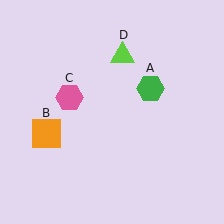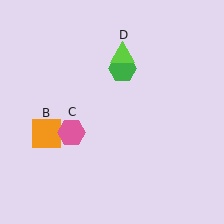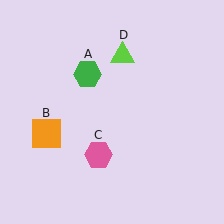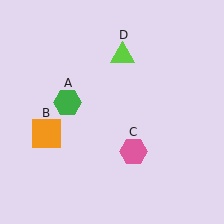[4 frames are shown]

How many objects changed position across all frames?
2 objects changed position: green hexagon (object A), pink hexagon (object C).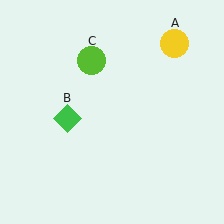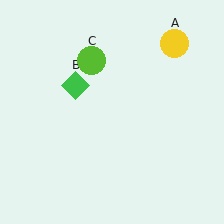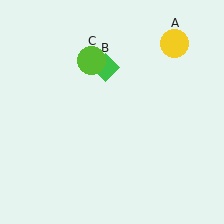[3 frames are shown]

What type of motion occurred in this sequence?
The green diamond (object B) rotated clockwise around the center of the scene.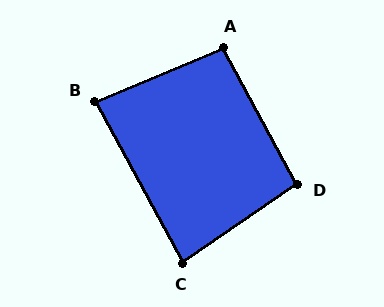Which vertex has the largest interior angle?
D, at approximately 96 degrees.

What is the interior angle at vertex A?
Approximately 96 degrees (obtuse).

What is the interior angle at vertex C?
Approximately 84 degrees (acute).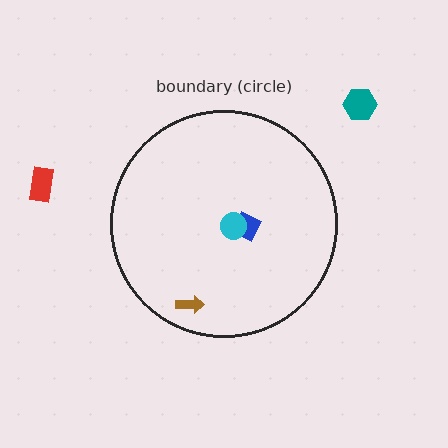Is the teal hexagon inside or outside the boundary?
Outside.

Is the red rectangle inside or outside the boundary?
Outside.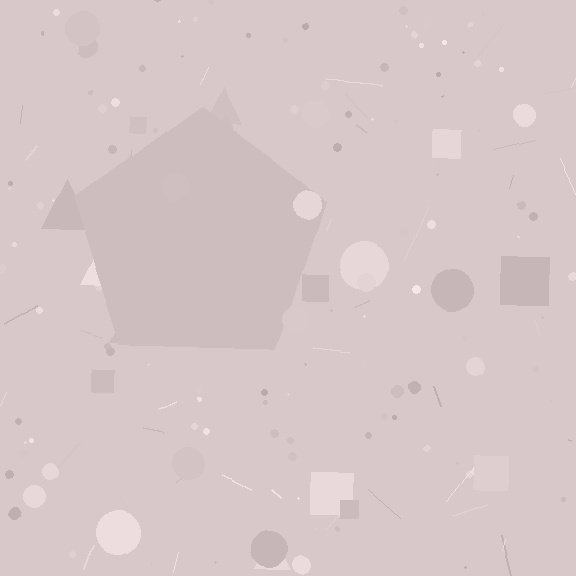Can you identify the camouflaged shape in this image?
The camouflaged shape is a pentagon.